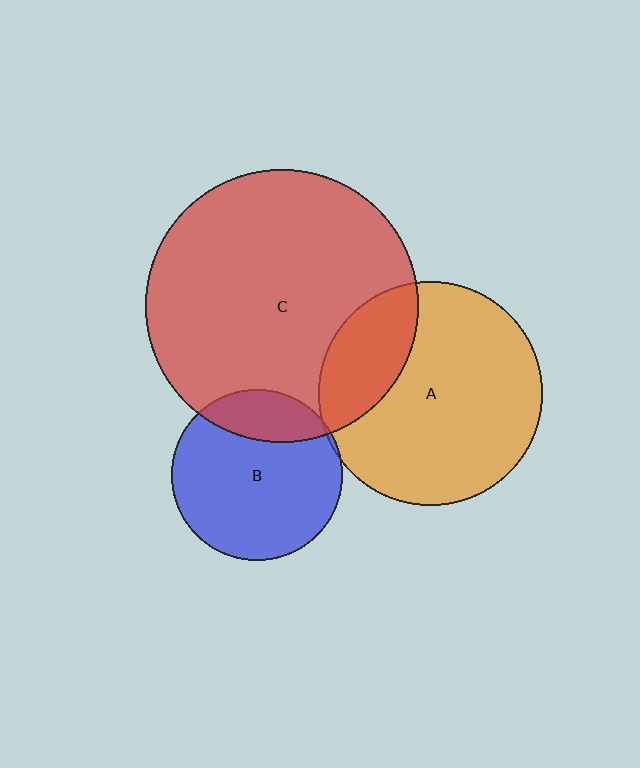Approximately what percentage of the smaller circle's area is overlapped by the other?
Approximately 25%.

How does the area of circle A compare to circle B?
Approximately 1.7 times.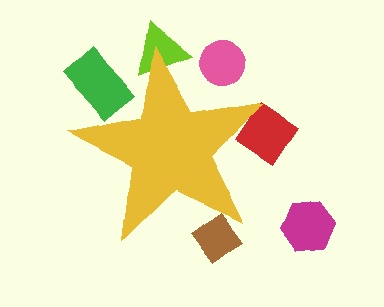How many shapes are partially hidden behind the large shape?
5 shapes are partially hidden.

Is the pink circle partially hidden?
Yes, the pink circle is partially hidden behind the yellow star.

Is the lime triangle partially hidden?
Yes, the lime triangle is partially hidden behind the yellow star.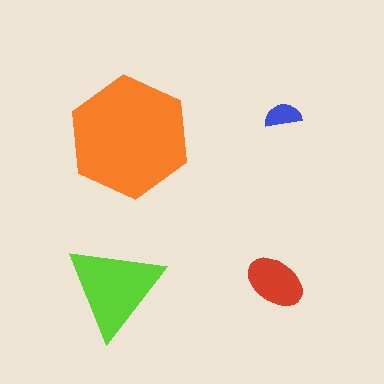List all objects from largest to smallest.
The orange hexagon, the lime triangle, the red ellipse, the blue semicircle.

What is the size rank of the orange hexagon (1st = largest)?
1st.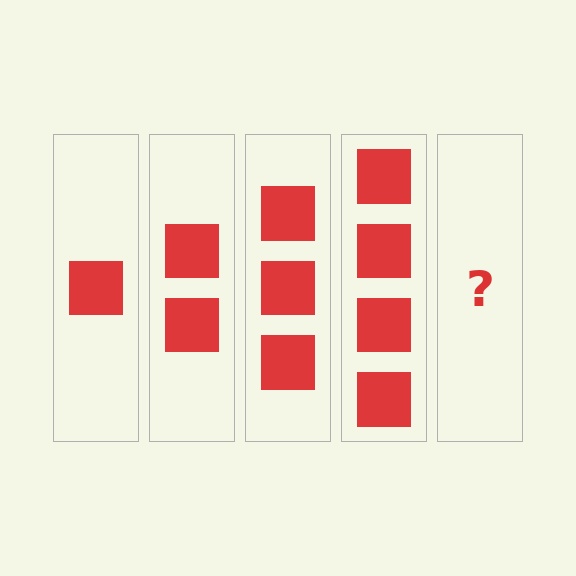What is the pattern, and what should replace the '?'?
The pattern is that each step adds one more square. The '?' should be 5 squares.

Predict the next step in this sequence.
The next step is 5 squares.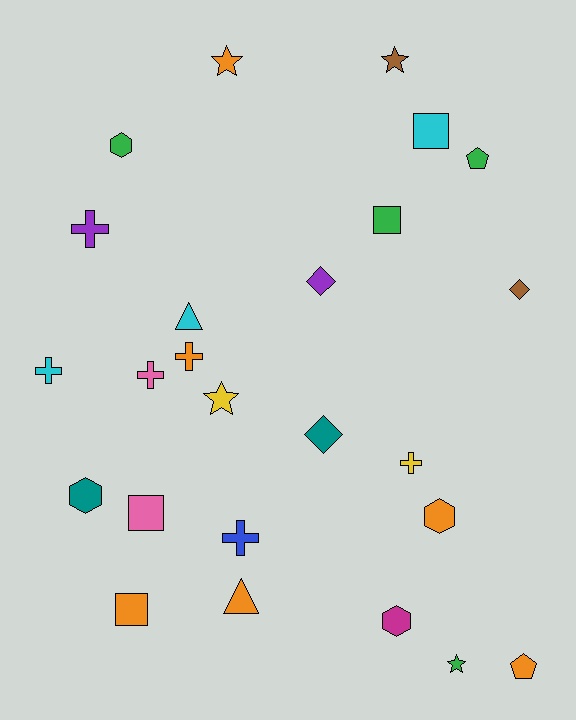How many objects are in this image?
There are 25 objects.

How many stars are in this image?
There are 4 stars.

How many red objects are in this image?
There are no red objects.